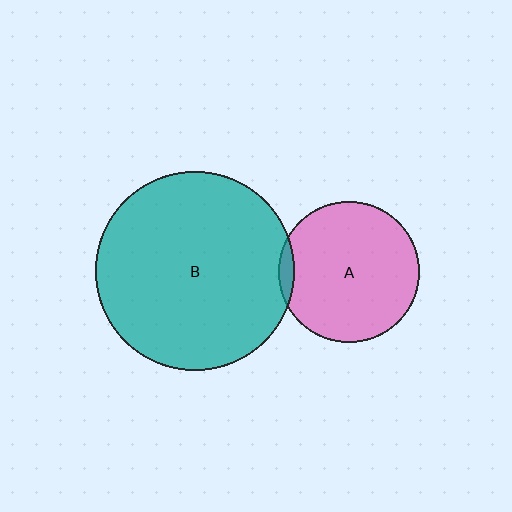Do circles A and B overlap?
Yes.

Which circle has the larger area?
Circle B (teal).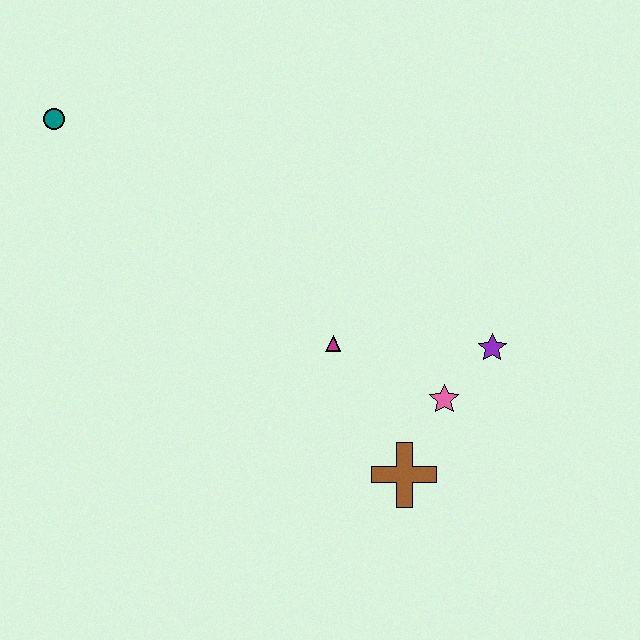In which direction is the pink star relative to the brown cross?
The pink star is above the brown cross.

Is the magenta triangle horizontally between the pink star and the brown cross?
No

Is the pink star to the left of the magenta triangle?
No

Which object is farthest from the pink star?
The teal circle is farthest from the pink star.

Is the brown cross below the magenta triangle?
Yes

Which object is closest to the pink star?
The purple star is closest to the pink star.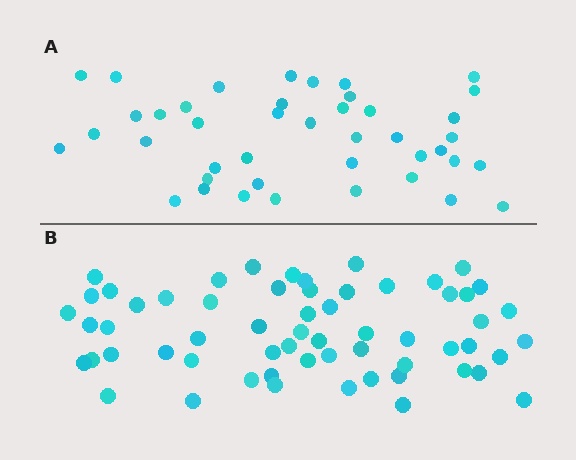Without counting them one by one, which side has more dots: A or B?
Region B (the bottom region) has more dots.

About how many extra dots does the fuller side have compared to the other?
Region B has approximately 20 more dots than region A.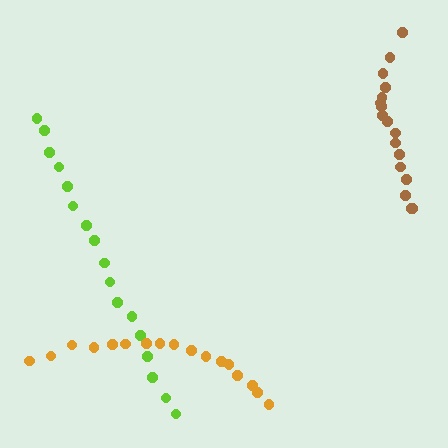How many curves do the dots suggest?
There are 3 distinct paths.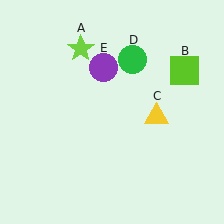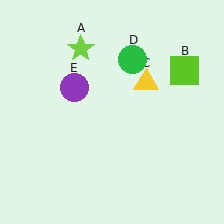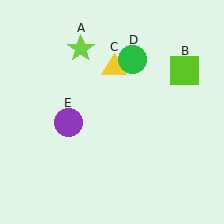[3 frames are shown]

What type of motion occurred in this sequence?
The yellow triangle (object C), purple circle (object E) rotated counterclockwise around the center of the scene.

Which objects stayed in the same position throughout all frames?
Lime star (object A) and lime square (object B) and green circle (object D) remained stationary.